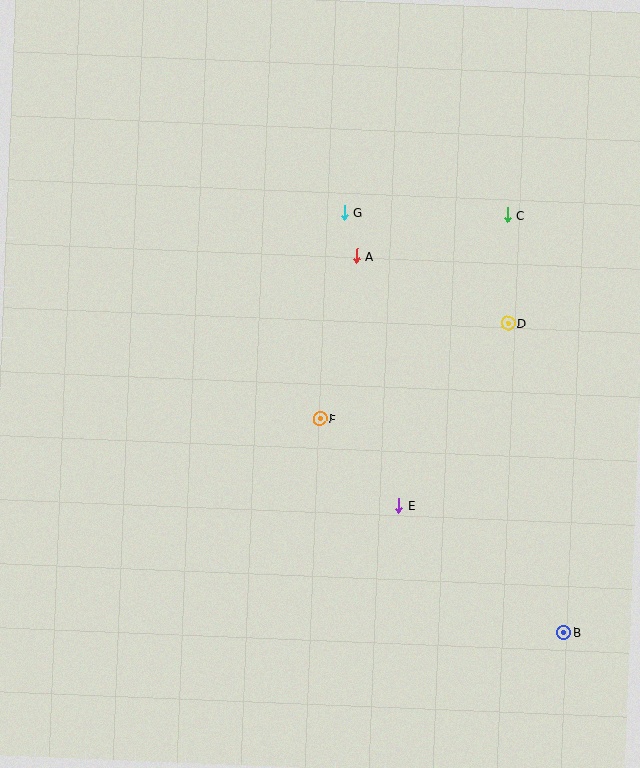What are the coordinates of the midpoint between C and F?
The midpoint between C and F is at (413, 317).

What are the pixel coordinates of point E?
Point E is at (399, 505).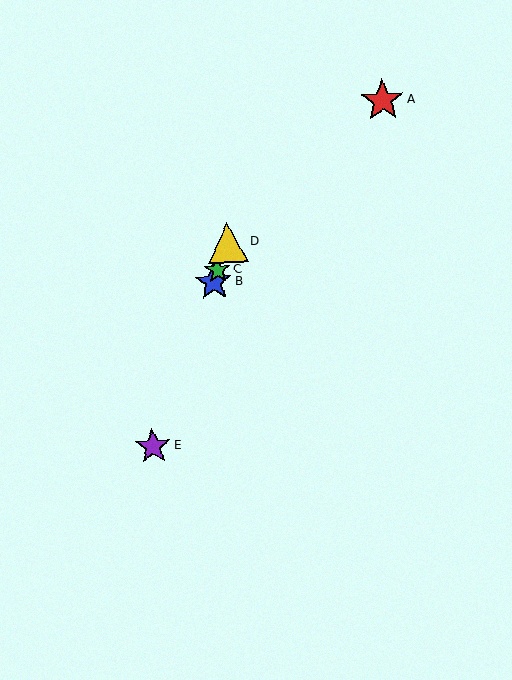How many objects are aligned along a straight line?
4 objects (B, C, D, E) are aligned along a straight line.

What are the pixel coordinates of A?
Object A is at (382, 100).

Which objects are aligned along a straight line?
Objects B, C, D, E are aligned along a straight line.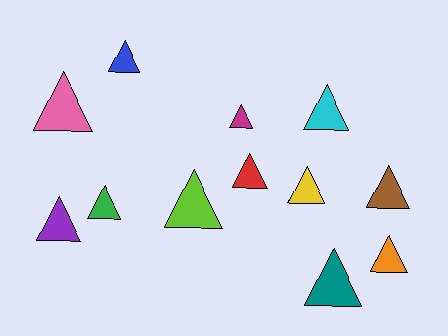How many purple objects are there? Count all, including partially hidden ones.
There is 1 purple object.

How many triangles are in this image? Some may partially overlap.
There are 12 triangles.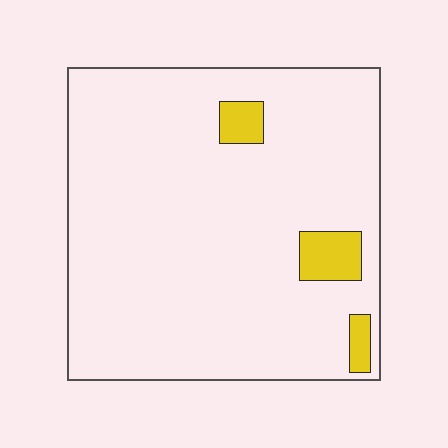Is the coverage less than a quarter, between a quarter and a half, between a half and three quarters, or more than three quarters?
Less than a quarter.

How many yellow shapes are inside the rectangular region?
3.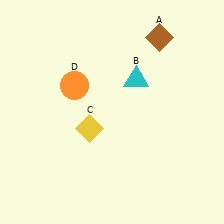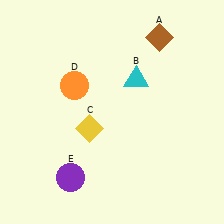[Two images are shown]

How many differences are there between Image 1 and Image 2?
There is 1 difference between the two images.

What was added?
A purple circle (E) was added in Image 2.